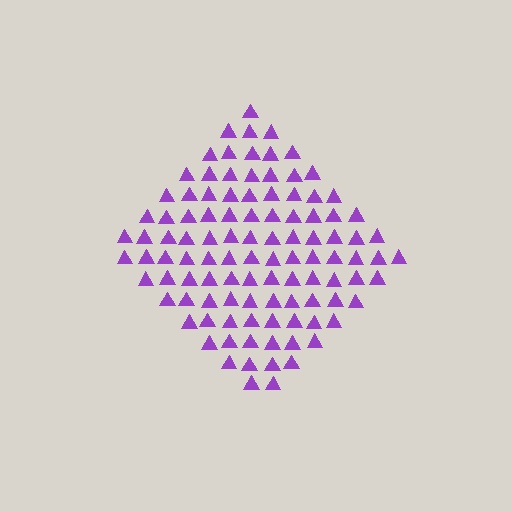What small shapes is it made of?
It is made of small triangles.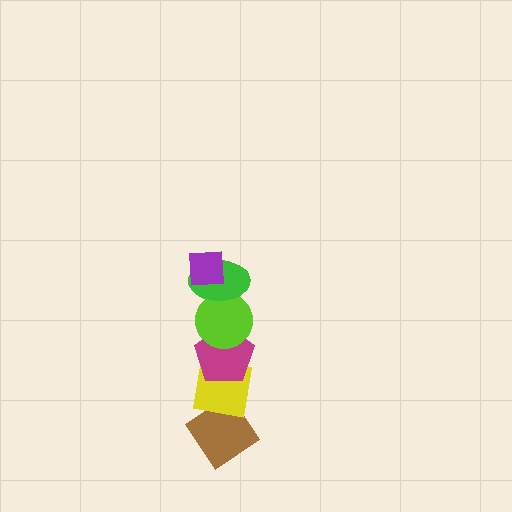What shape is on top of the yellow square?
The magenta pentagon is on top of the yellow square.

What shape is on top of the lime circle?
The green ellipse is on top of the lime circle.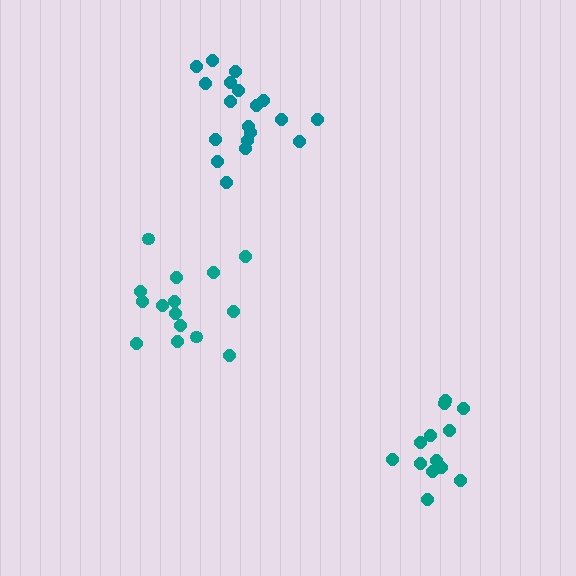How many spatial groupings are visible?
There are 3 spatial groupings.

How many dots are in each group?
Group 1: 15 dots, Group 2: 13 dots, Group 3: 19 dots (47 total).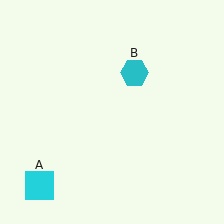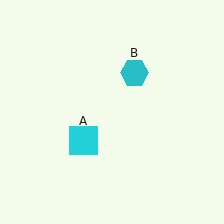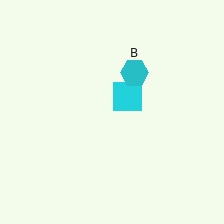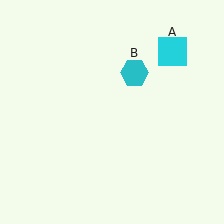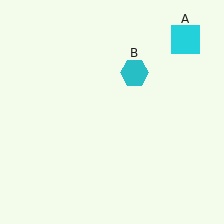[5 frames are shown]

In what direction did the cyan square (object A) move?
The cyan square (object A) moved up and to the right.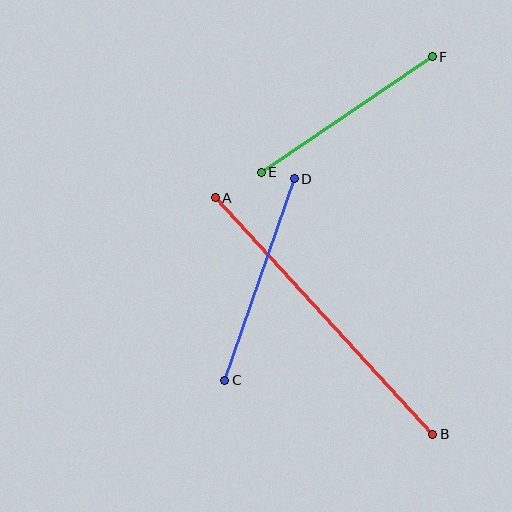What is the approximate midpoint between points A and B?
The midpoint is at approximately (324, 316) pixels.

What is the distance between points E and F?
The distance is approximately 206 pixels.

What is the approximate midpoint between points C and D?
The midpoint is at approximately (259, 280) pixels.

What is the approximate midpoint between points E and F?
The midpoint is at approximately (347, 115) pixels.